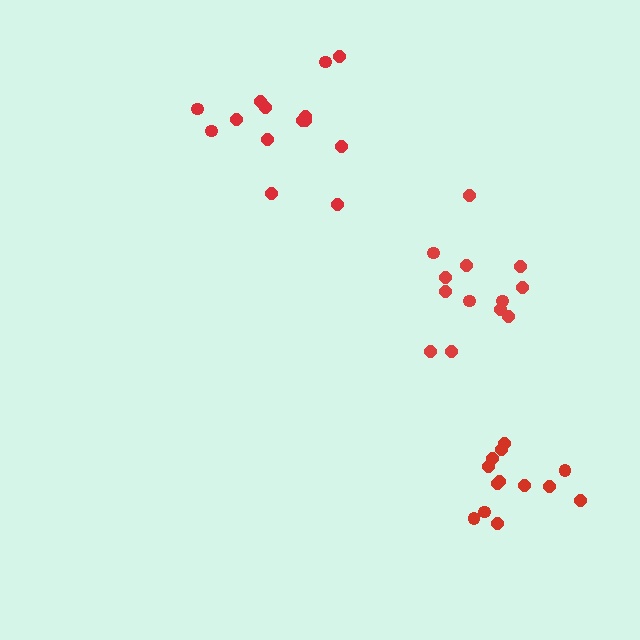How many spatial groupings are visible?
There are 3 spatial groupings.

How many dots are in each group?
Group 1: 13 dots, Group 2: 14 dots, Group 3: 13 dots (40 total).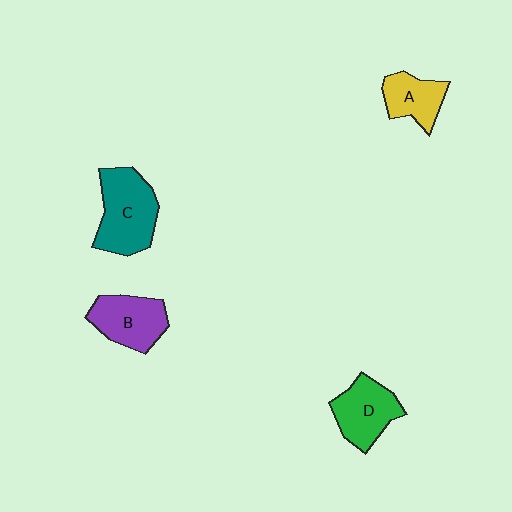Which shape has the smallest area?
Shape A (yellow).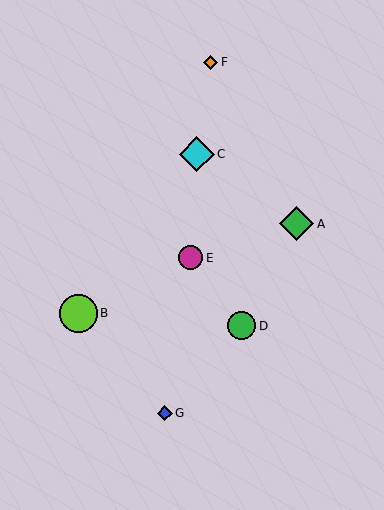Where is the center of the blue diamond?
The center of the blue diamond is at (165, 413).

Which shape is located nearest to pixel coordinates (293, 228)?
The green diamond (labeled A) at (297, 224) is nearest to that location.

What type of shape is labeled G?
Shape G is a blue diamond.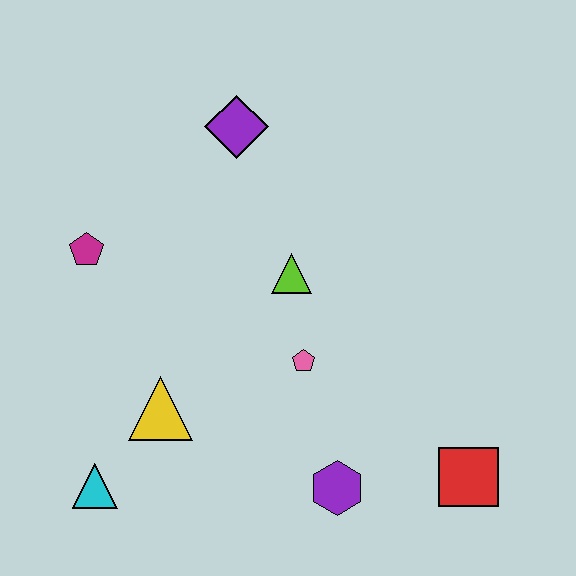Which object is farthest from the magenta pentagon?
The red square is farthest from the magenta pentagon.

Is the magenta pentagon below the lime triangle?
No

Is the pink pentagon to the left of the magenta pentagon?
No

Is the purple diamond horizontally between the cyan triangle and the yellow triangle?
No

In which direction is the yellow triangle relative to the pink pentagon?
The yellow triangle is to the left of the pink pentagon.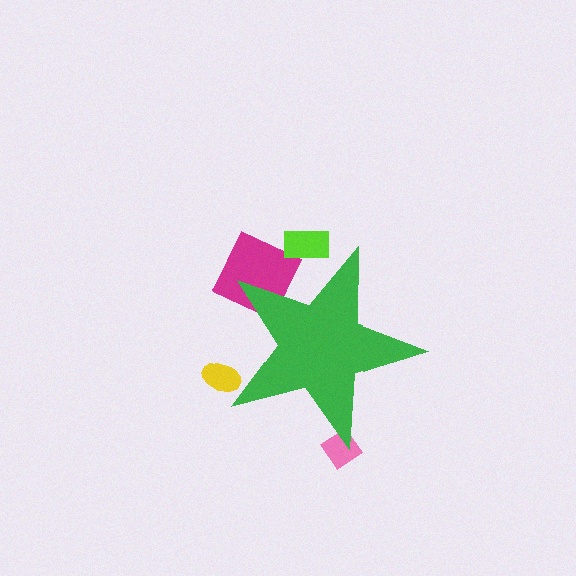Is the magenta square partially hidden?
Yes, the magenta square is partially hidden behind the green star.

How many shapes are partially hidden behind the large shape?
4 shapes are partially hidden.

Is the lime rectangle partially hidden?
Yes, the lime rectangle is partially hidden behind the green star.